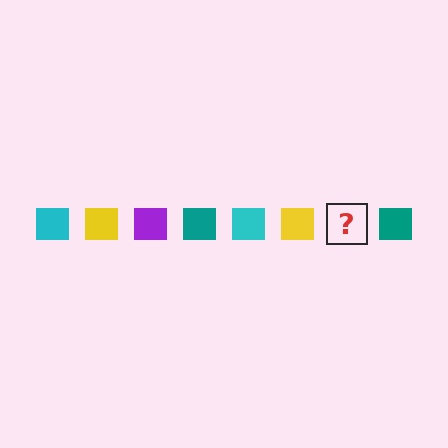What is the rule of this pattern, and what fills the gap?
The rule is that the pattern cycles through cyan, yellow, purple, teal squares. The gap should be filled with a purple square.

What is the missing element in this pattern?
The missing element is a purple square.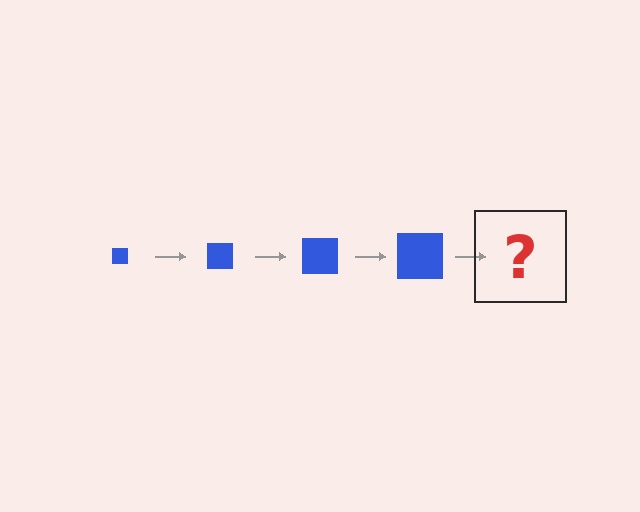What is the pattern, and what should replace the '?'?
The pattern is that the square gets progressively larger each step. The '?' should be a blue square, larger than the previous one.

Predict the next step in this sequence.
The next step is a blue square, larger than the previous one.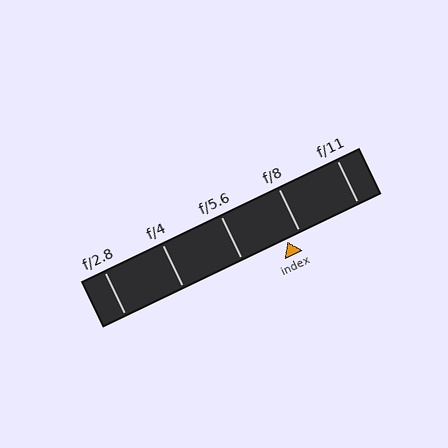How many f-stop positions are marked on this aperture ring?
There are 5 f-stop positions marked.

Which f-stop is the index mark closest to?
The index mark is closest to f/8.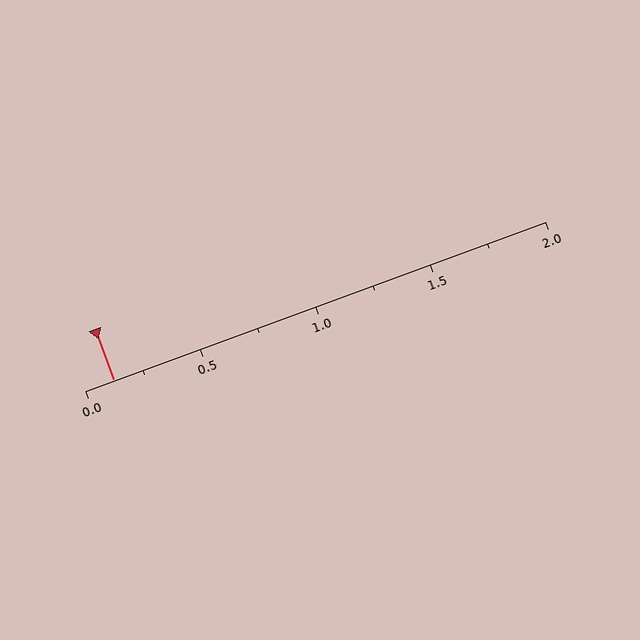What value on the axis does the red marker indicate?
The marker indicates approximately 0.12.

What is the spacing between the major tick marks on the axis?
The major ticks are spaced 0.5 apart.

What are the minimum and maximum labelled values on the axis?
The axis runs from 0.0 to 2.0.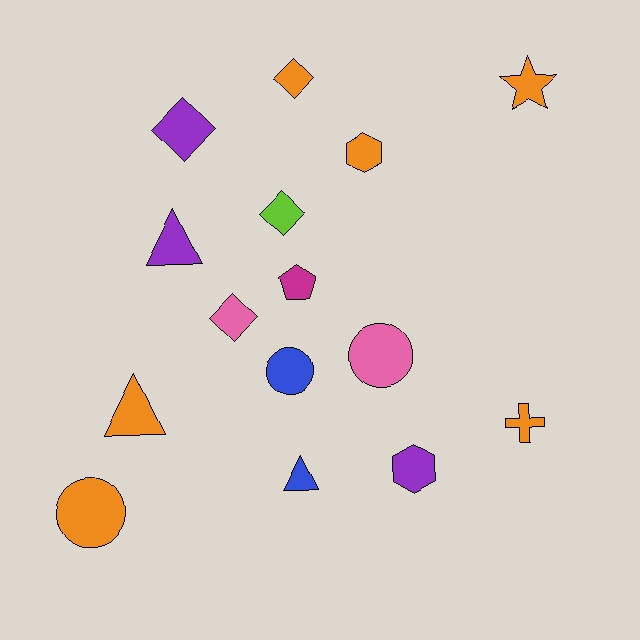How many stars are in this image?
There is 1 star.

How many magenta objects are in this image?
There is 1 magenta object.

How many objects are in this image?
There are 15 objects.